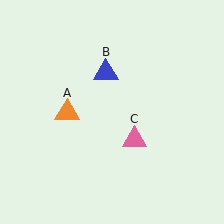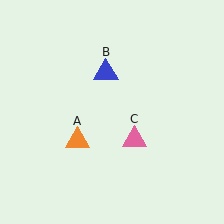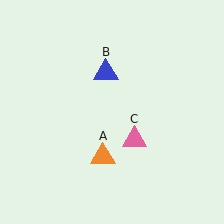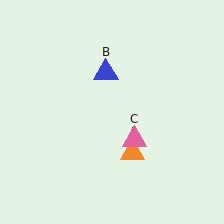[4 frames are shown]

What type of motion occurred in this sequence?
The orange triangle (object A) rotated counterclockwise around the center of the scene.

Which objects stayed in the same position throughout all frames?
Blue triangle (object B) and pink triangle (object C) remained stationary.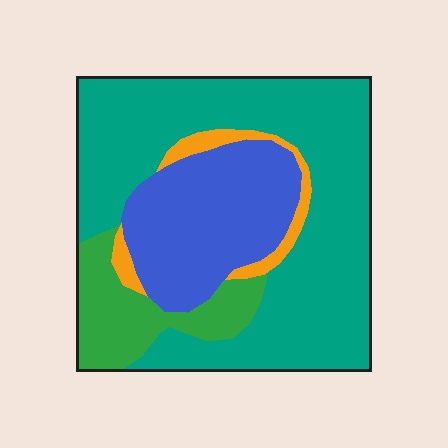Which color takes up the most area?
Teal, at roughly 55%.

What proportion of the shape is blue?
Blue covers about 25% of the shape.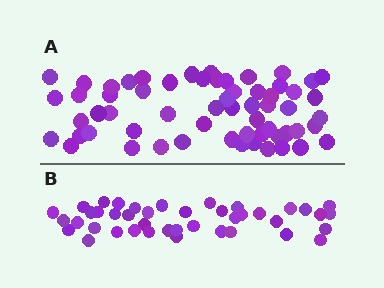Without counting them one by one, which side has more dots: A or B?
Region A (the top region) has more dots.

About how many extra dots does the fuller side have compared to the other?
Region A has approximately 20 more dots than region B.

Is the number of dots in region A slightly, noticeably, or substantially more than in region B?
Region A has noticeably more, but not dramatically so. The ratio is roughly 1.4 to 1.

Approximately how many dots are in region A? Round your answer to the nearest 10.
About 60 dots.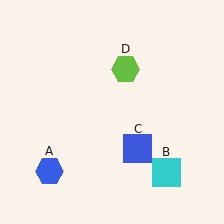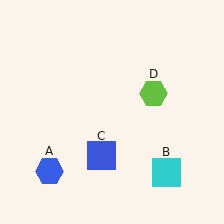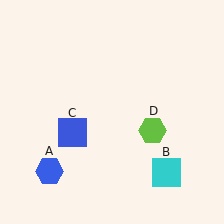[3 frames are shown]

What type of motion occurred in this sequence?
The blue square (object C), lime hexagon (object D) rotated clockwise around the center of the scene.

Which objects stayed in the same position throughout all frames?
Blue hexagon (object A) and cyan square (object B) remained stationary.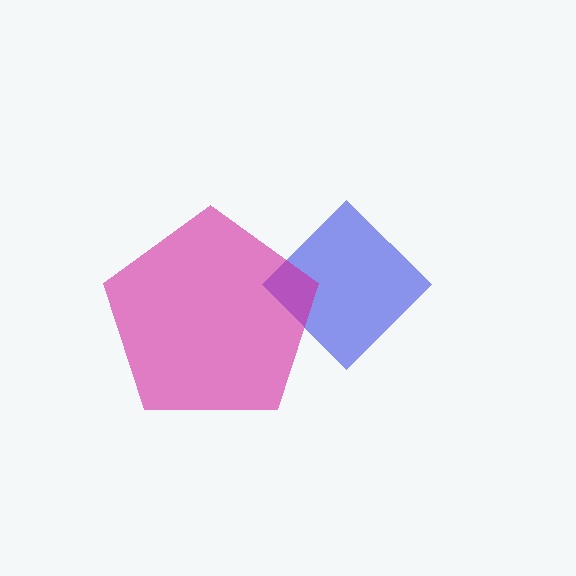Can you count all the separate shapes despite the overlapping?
Yes, there are 2 separate shapes.